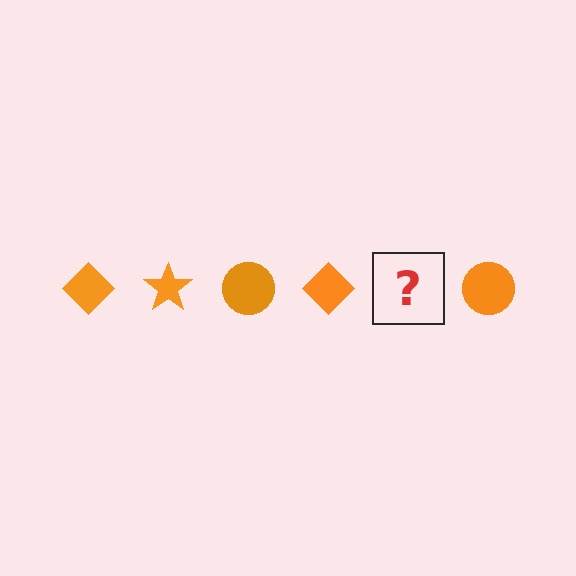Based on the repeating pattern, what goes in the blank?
The blank should be an orange star.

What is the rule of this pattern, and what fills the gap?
The rule is that the pattern cycles through diamond, star, circle shapes in orange. The gap should be filled with an orange star.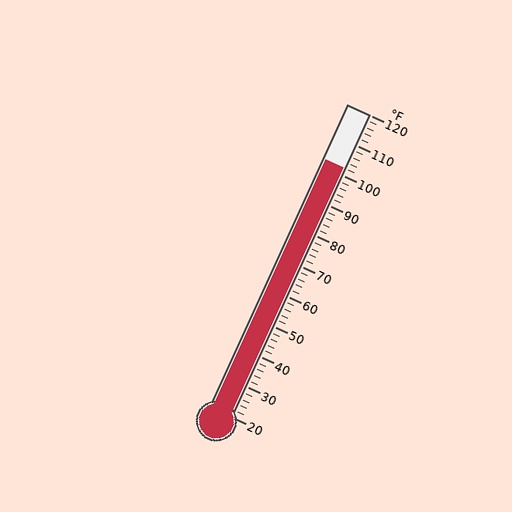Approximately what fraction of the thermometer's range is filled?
The thermometer is filled to approximately 80% of its range.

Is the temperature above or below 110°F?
The temperature is below 110°F.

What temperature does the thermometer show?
The thermometer shows approximately 102°F.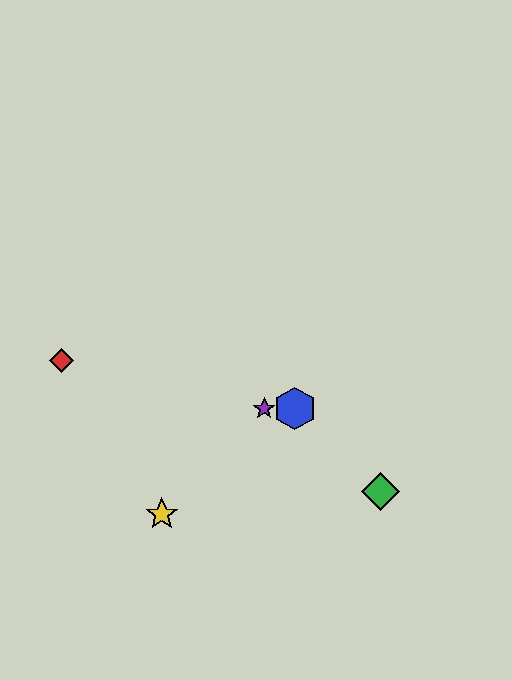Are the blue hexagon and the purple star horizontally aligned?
Yes, both are at y≈408.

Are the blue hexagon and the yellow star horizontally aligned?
No, the blue hexagon is at y≈408 and the yellow star is at y≈514.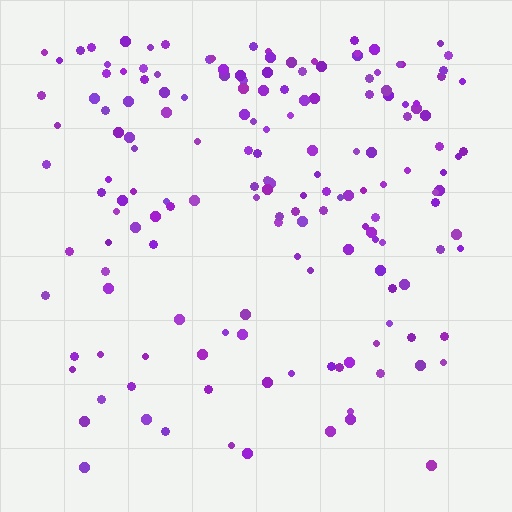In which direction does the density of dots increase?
From bottom to top, with the top side densest.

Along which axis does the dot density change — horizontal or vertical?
Vertical.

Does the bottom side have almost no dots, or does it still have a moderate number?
Still a moderate number, just noticeably fewer than the top.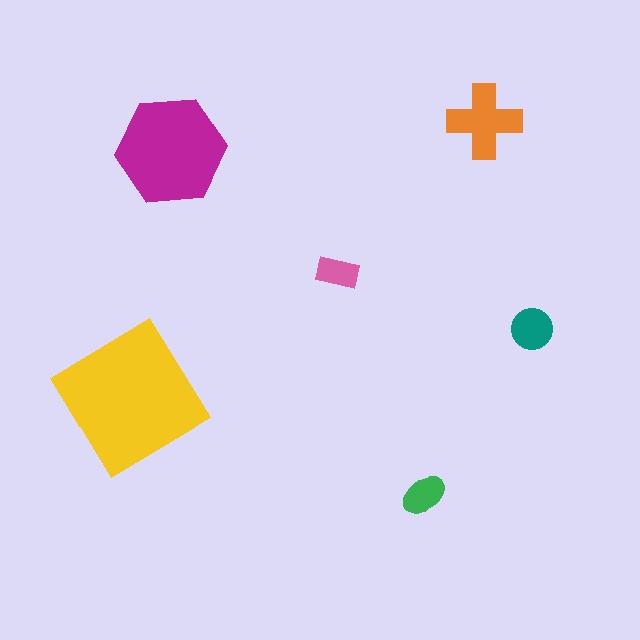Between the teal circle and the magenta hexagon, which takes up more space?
The magenta hexagon.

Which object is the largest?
The yellow diamond.